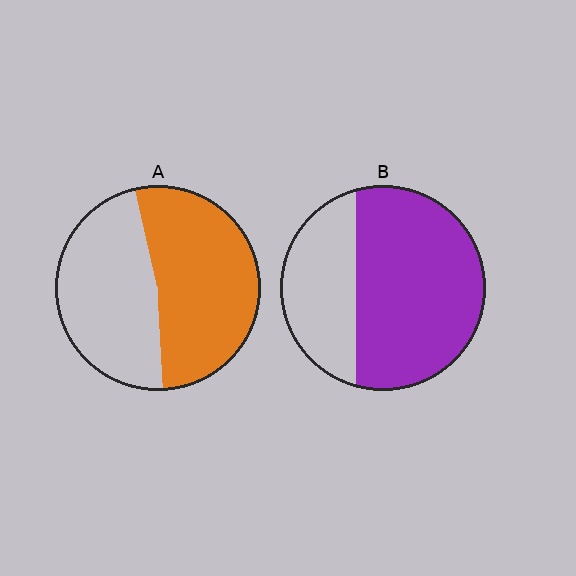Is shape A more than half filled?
Roughly half.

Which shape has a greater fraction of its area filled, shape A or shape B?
Shape B.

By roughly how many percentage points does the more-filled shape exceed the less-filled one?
By roughly 15 percentage points (B over A).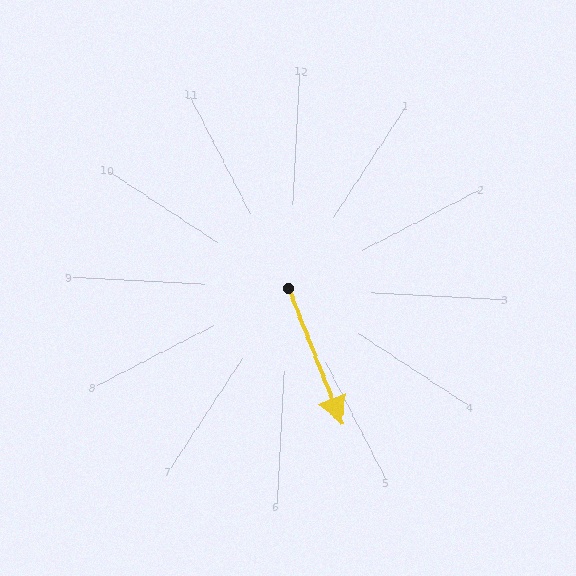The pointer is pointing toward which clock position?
Roughly 5 o'clock.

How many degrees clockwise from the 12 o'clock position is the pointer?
Approximately 156 degrees.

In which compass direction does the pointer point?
Southeast.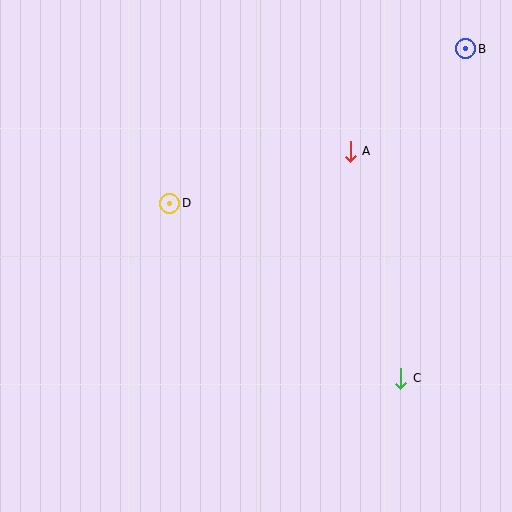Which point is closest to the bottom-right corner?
Point C is closest to the bottom-right corner.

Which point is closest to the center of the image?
Point D at (170, 203) is closest to the center.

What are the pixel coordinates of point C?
Point C is at (401, 378).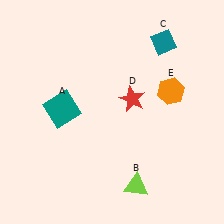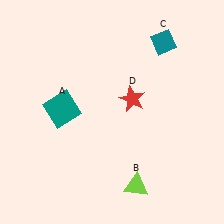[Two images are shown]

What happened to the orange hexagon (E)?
The orange hexagon (E) was removed in Image 2. It was in the top-right area of Image 1.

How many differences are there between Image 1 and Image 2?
There is 1 difference between the two images.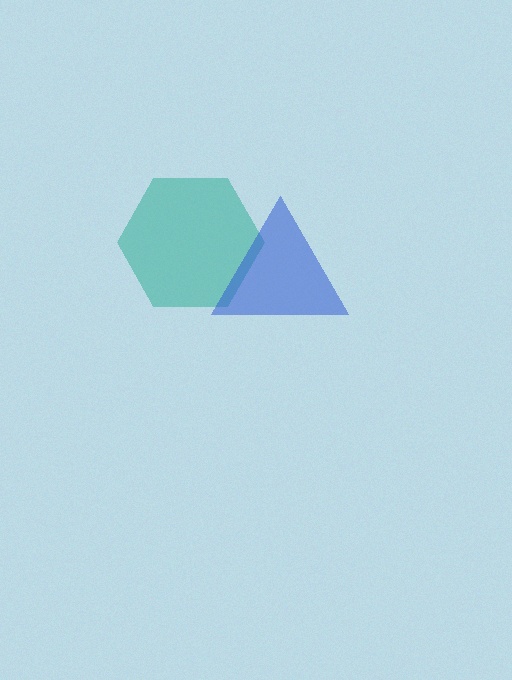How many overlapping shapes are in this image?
There are 2 overlapping shapes in the image.